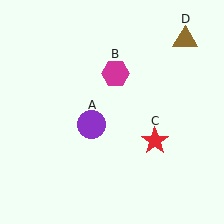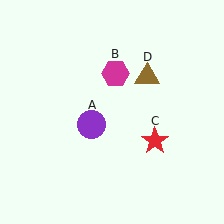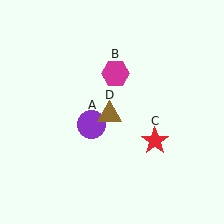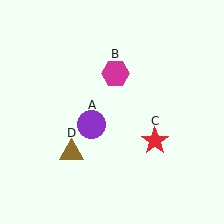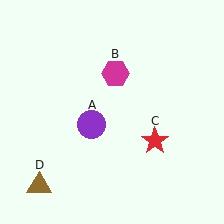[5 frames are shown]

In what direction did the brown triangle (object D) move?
The brown triangle (object D) moved down and to the left.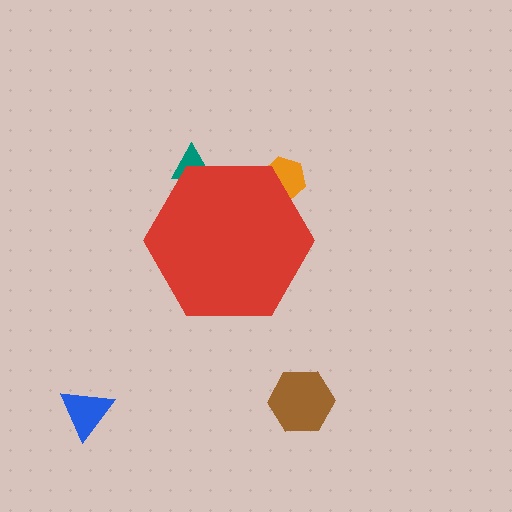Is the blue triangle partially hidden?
No, the blue triangle is fully visible.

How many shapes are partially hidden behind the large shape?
2 shapes are partially hidden.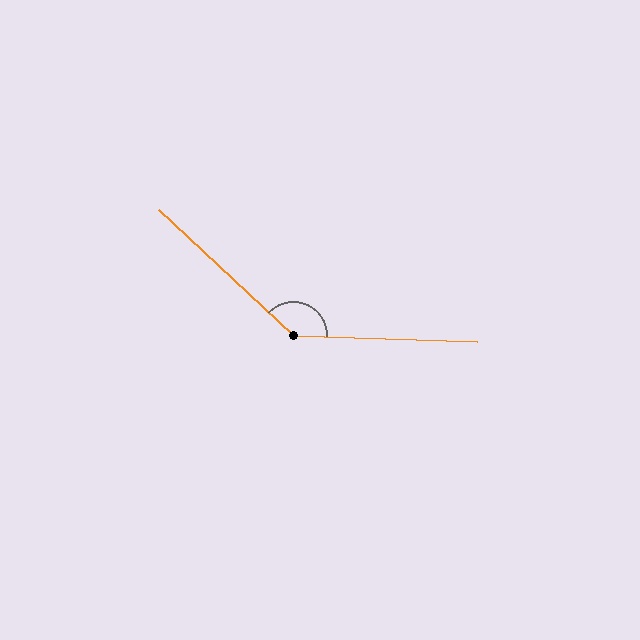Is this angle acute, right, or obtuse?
It is obtuse.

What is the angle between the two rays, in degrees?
Approximately 139 degrees.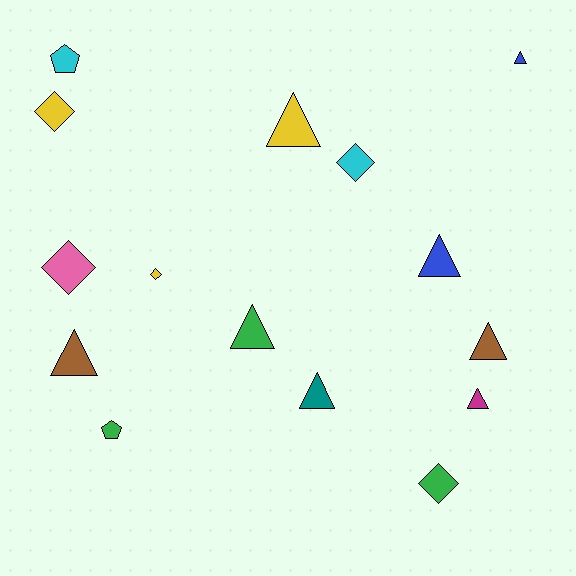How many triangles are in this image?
There are 8 triangles.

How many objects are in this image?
There are 15 objects.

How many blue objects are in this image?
There are 2 blue objects.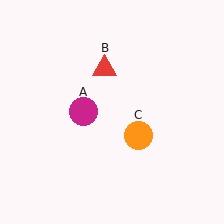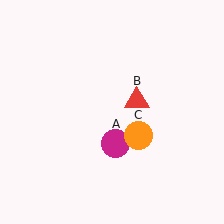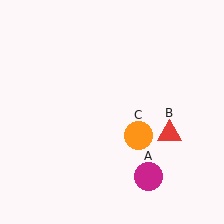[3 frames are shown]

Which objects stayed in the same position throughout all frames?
Orange circle (object C) remained stationary.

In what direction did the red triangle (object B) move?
The red triangle (object B) moved down and to the right.